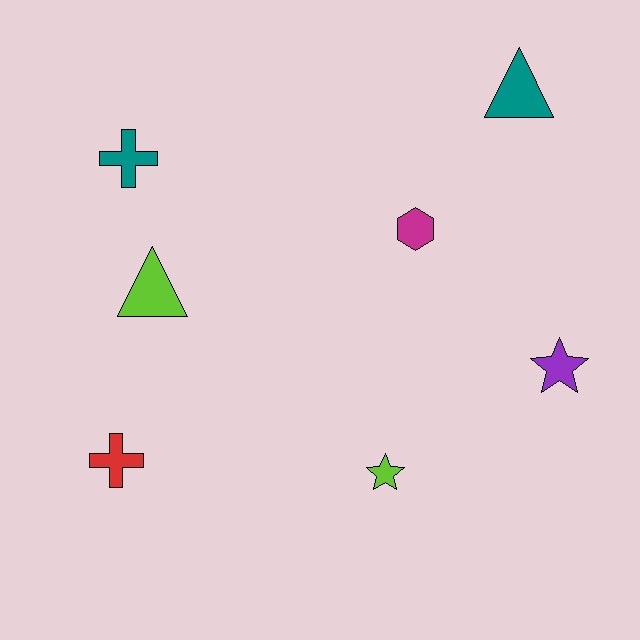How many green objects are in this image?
There are no green objects.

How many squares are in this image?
There are no squares.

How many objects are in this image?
There are 7 objects.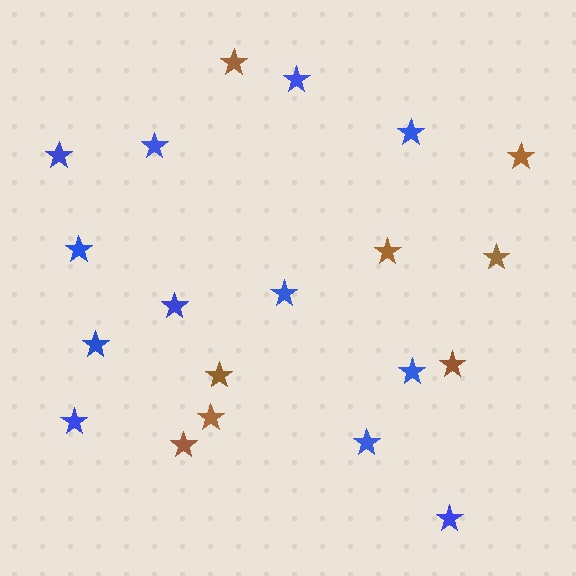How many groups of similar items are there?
There are 2 groups: one group of blue stars (12) and one group of brown stars (8).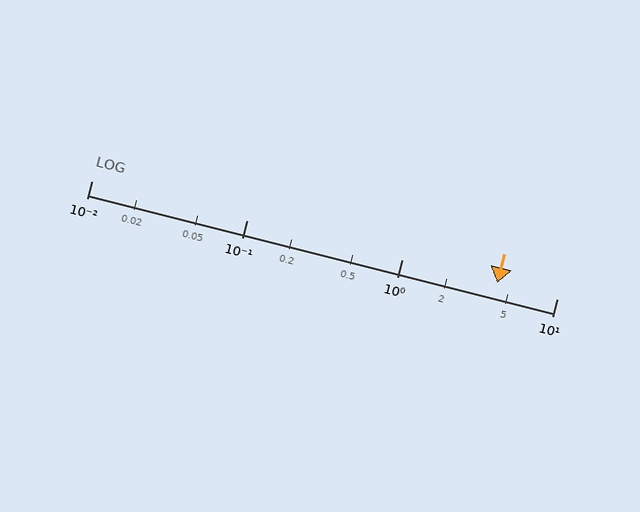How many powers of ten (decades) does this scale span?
The scale spans 3 decades, from 0.01 to 10.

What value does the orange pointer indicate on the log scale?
The pointer indicates approximately 4.1.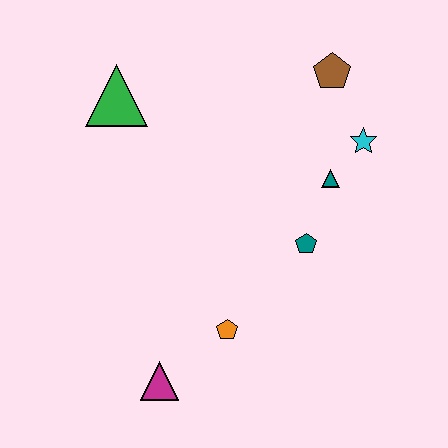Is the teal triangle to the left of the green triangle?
No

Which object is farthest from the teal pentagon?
The green triangle is farthest from the teal pentagon.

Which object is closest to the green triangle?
The brown pentagon is closest to the green triangle.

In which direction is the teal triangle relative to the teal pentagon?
The teal triangle is above the teal pentagon.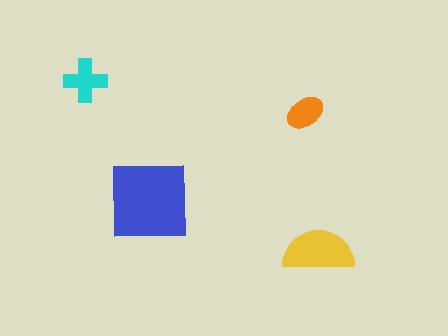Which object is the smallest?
The orange ellipse.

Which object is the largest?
The blue square.